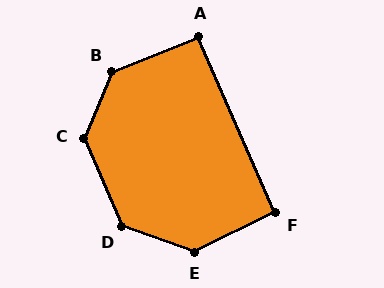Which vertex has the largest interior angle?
B, at approximately 135 degrees.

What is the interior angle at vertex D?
Approximately 133 degrees (obtuse).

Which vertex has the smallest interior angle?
A, at approximately 91 degrees.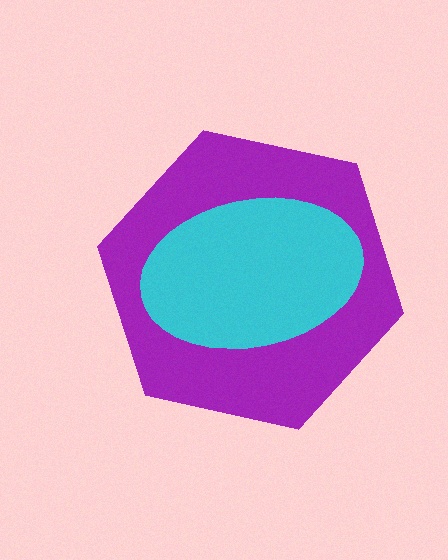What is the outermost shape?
The purple hexagon.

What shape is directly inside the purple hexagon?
The cyan ellipse.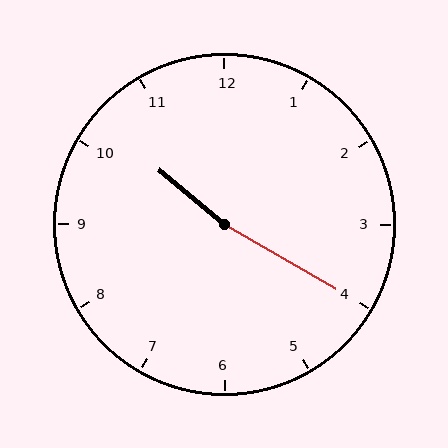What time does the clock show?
10:20.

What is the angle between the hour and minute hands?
Approximately 170 degrees.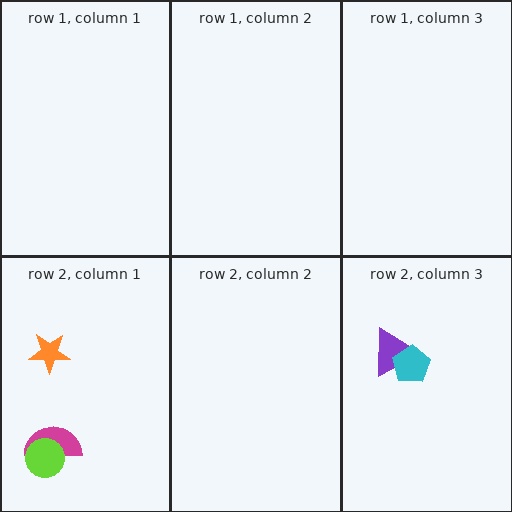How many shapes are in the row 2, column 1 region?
3.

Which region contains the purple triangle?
The row 2, column 3 region.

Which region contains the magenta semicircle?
The row 2, column 1 region.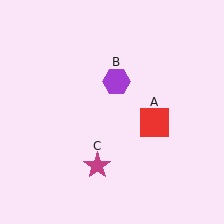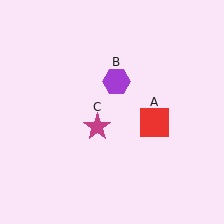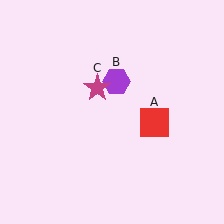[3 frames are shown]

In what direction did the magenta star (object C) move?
The magenta star (object C) moved up.